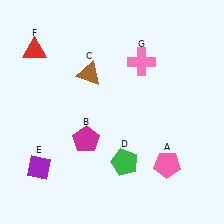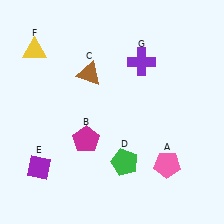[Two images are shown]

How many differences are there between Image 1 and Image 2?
There are 2 differences between the two images.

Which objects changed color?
F changed from red to yellow. G changed from pink to purple.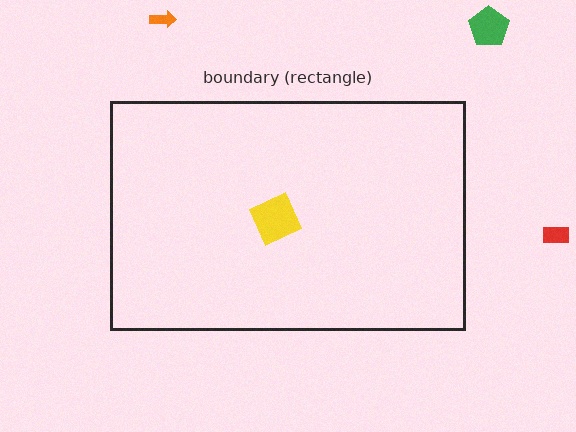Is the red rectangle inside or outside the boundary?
Outside.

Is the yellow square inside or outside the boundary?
Inside.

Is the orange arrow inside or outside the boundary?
Outside.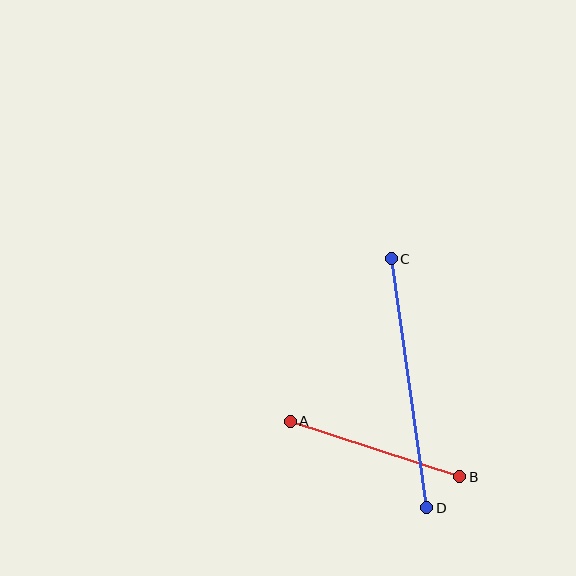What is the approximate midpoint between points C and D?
The midpoint is at approximately (409, 383) pixels.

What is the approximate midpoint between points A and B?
The midpoint is at approximately (375, 449) pixels.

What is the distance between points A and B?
The distance is approximately 179 pixels.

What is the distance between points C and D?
The distance is approximately 251 pixels.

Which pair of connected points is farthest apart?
Points C and D are farthest apart.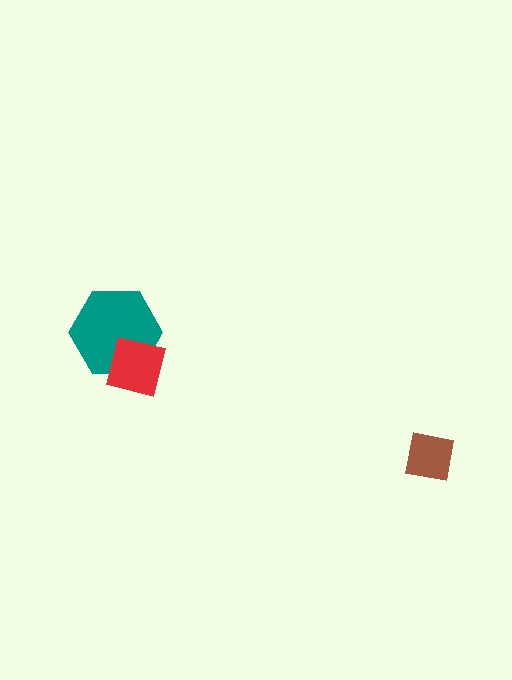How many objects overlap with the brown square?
0 objects overlap with the brown square.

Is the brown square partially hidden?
No, no other shape covers it.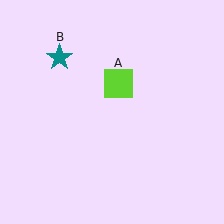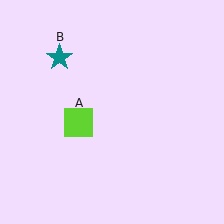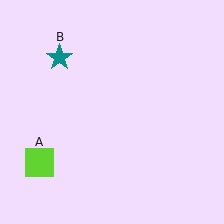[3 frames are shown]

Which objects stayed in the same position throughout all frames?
Teal star (object B) remained stationary.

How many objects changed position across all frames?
1 object changed position: lime square (object A).